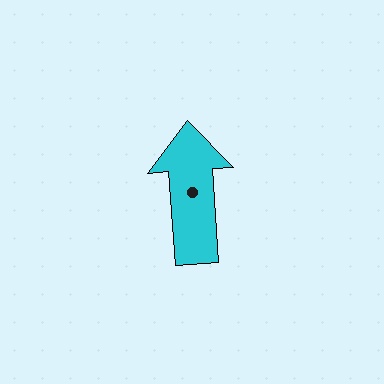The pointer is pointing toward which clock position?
Roughly 12 o'clock.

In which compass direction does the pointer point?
North.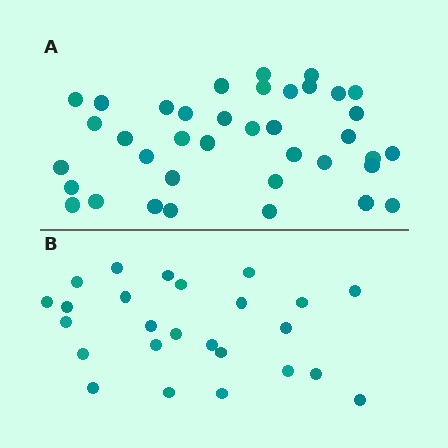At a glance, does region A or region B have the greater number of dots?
Region A (the top region) has more dots.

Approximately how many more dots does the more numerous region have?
Region A has approximately 15 more dots than region B.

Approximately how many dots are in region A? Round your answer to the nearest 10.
About 40 dots. (The exact count is 38, which rounds to 40.)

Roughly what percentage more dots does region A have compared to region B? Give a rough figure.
About 50% more.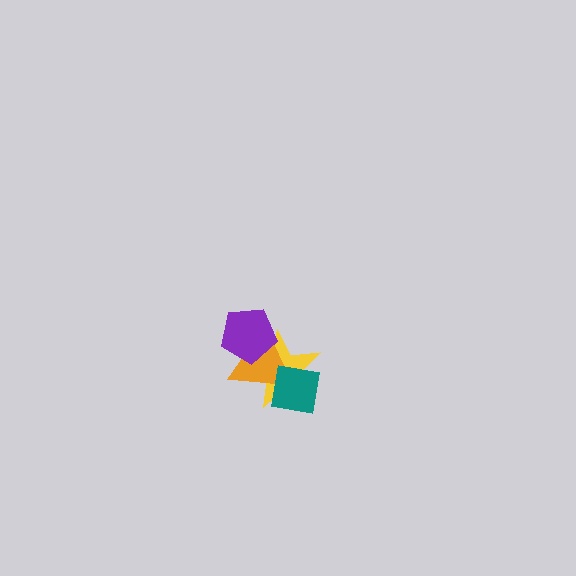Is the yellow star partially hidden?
Yes, it is partially covered by another shape.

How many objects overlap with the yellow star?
3 objects overlap with the yellow star.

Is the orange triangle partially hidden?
Yes, it is partially covered by another shape.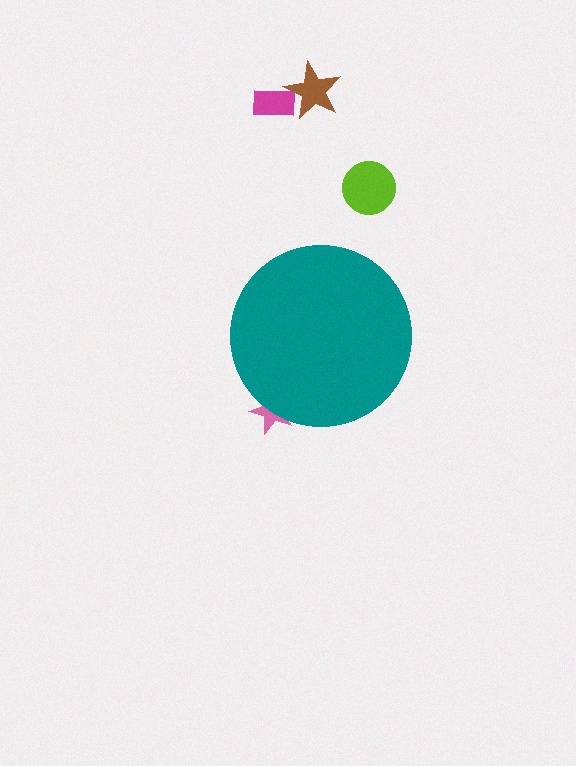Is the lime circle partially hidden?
No, the lime circle is fully visible.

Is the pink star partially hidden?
Yes, the pink star is partially hidden behind the teal circle.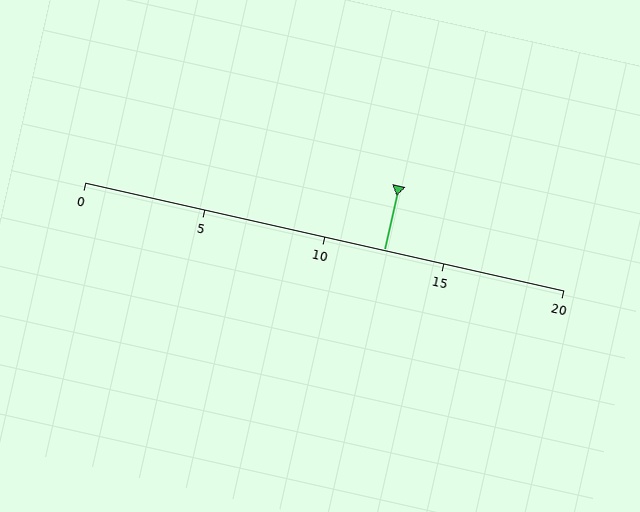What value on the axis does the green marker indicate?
The marker indicates approximately 12.5.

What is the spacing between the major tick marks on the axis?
The major ticks are spaced 5 apart.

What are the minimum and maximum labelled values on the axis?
The axis runs from 0 to 20.